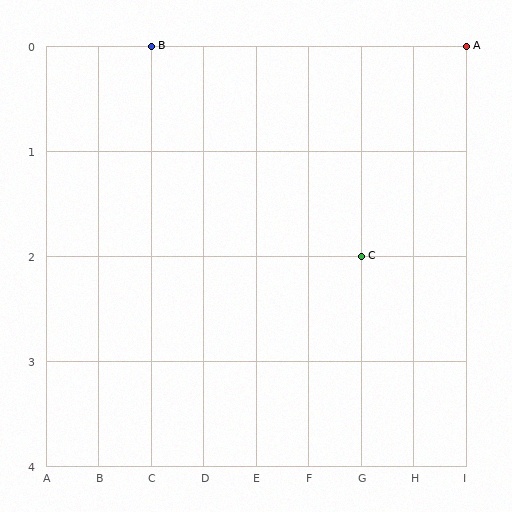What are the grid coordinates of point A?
Point A is at grid coordinates (I, 0).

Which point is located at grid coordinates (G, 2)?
Point C is at (G, 2).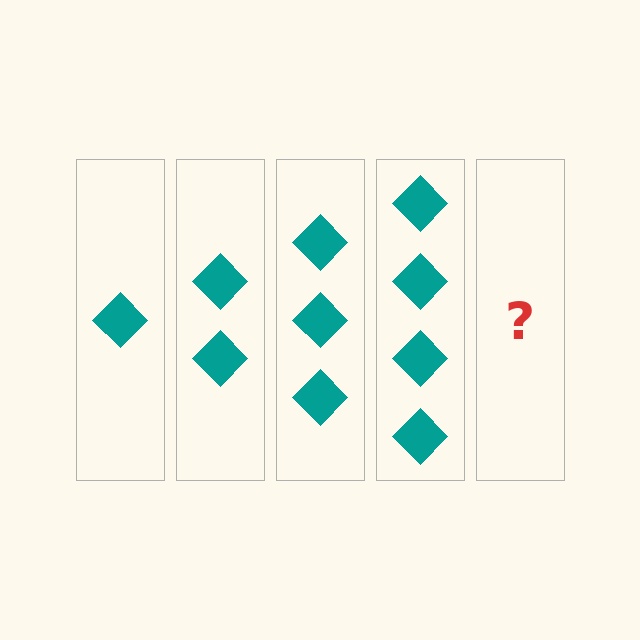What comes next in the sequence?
The next element should be 5 diamonds.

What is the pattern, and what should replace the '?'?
The pattern is that each step adds one more diamond. The '?' should be 5 diamonds.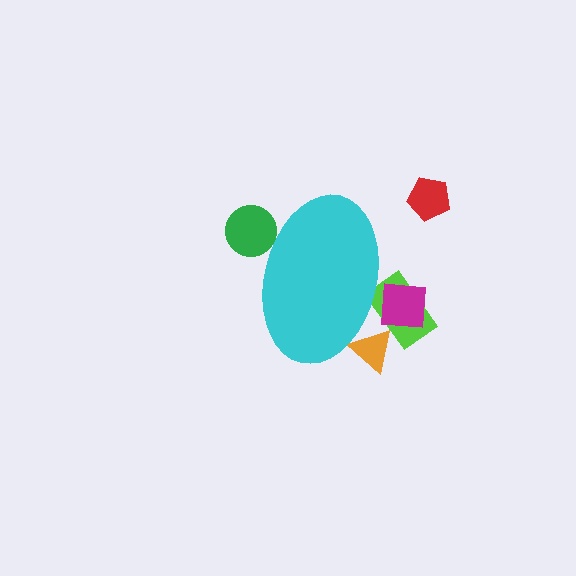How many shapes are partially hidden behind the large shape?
4 shapes are partially hidden.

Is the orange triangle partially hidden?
Yes, the orange triangle is partially hidden behind the cyan ellipse.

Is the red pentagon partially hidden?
No, the red pentagon is fully visible.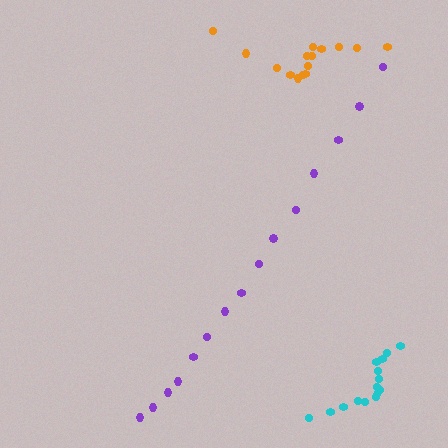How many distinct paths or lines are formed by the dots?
There are 3 distinct paths.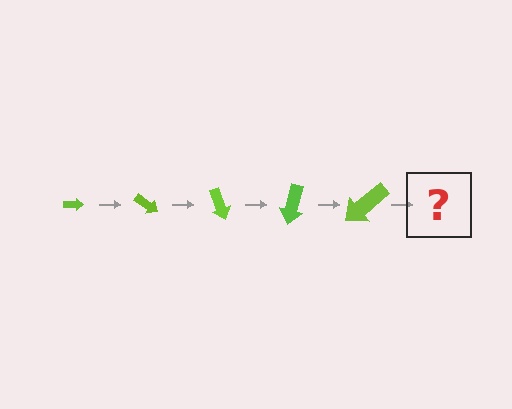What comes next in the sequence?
The next element should be an arrow, larger than the previous one and rotated 175 degrees from the start.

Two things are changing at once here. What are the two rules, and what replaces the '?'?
The two rules are that the arrow grows larger each step and it rotates 35 degrees each step. The '?' should be an arrow, larger than the previous one and rotated 175 degrees from the start.